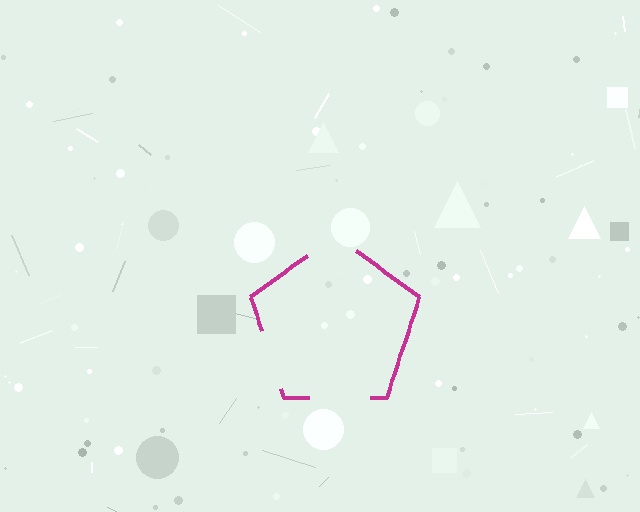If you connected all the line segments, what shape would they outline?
They would outline a pentagon.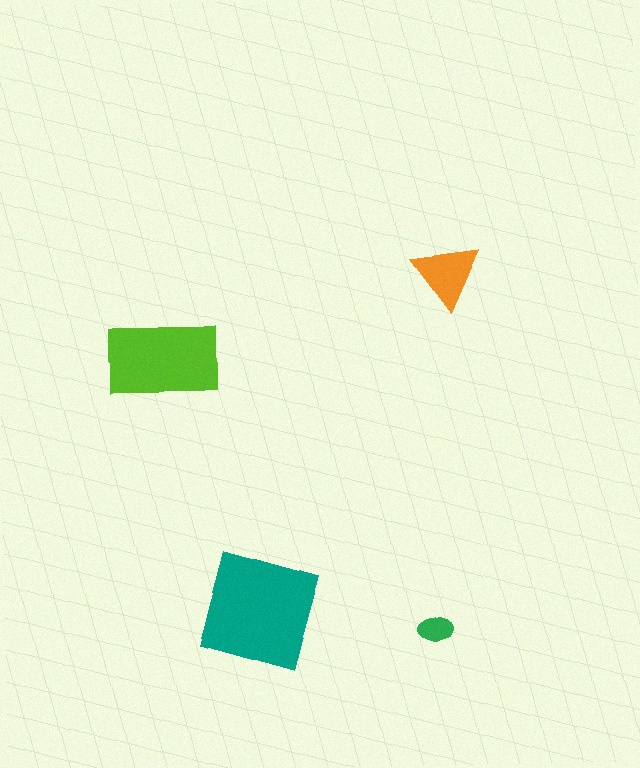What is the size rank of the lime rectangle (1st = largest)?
2nd.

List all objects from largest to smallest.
The teal square, the lime rectangle, the orange triangle, the green ellipse.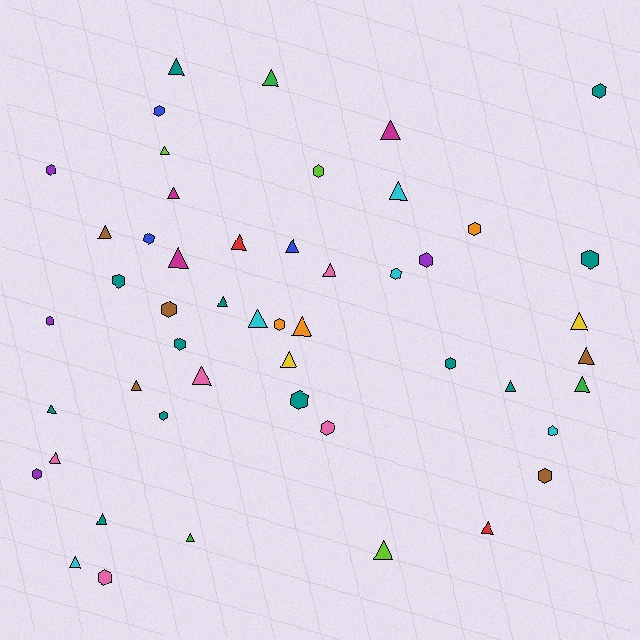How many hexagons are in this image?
There are 22 hexagons.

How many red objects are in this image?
There are 2 red objects.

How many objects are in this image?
There are 50 objects.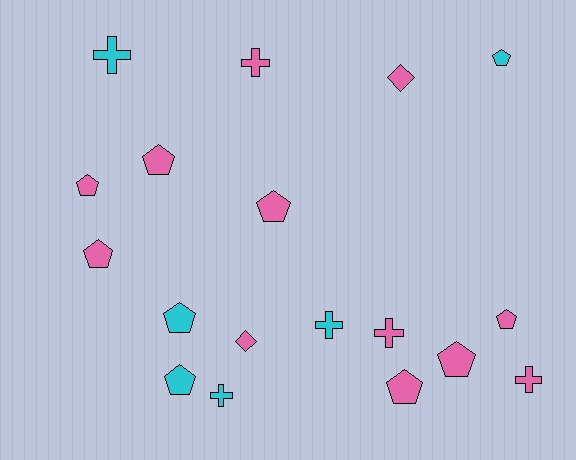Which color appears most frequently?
Pink, with 12 objects.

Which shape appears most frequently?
Pentagon, with 10 objects.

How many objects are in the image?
There are 18 objects.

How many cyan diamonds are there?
There are no cyan diamonds.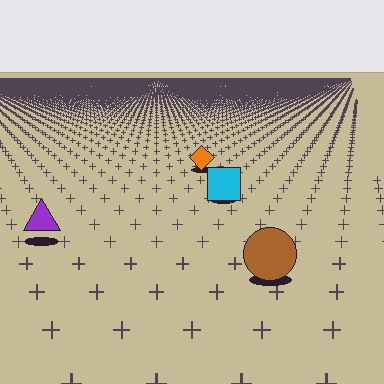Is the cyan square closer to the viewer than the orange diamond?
Yes. The cyan square is closer — you can tell from the texture gradient: the ground texture is coarser near it.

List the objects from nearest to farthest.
From nearest to farthest: the brown circle, the purple triangle, the cyan square, the orange diamond.